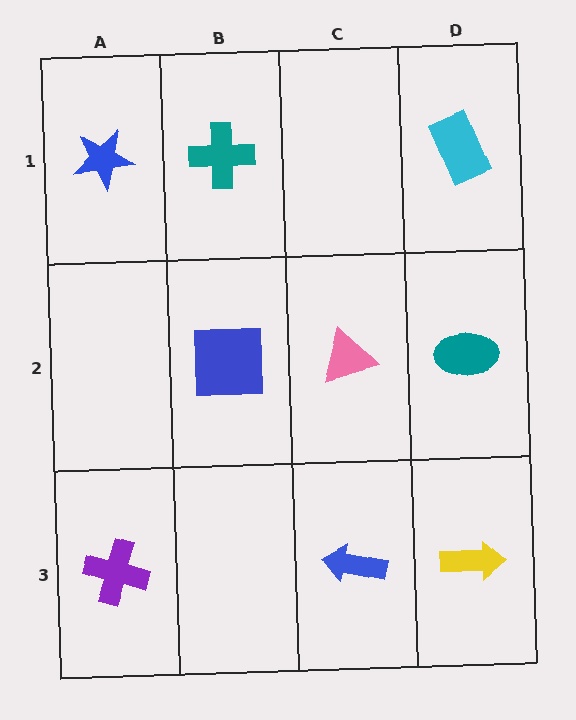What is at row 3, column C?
A blue arrow.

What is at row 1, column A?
A blue star.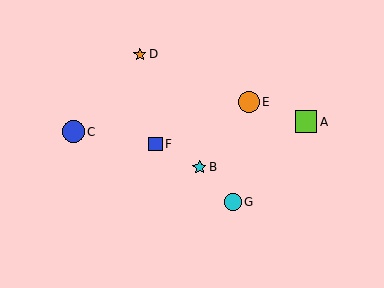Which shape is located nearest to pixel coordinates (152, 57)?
The orange star (labeled D) at (140, 54) is nearest to that location.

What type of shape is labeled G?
Shape G is a cyan circle.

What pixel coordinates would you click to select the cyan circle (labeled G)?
Click at (233, 202) to select the cyan circle G.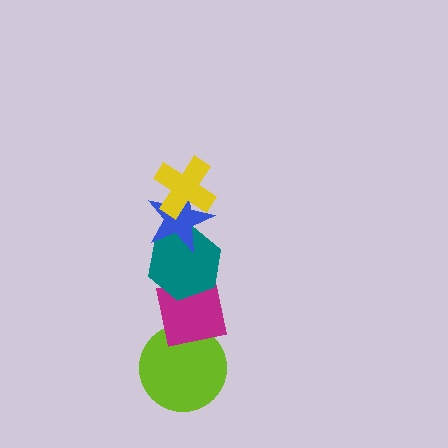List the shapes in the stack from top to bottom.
From top to bottom: the yellow cross, the blue star, the teal hexagon, the magenta square, the lime circle.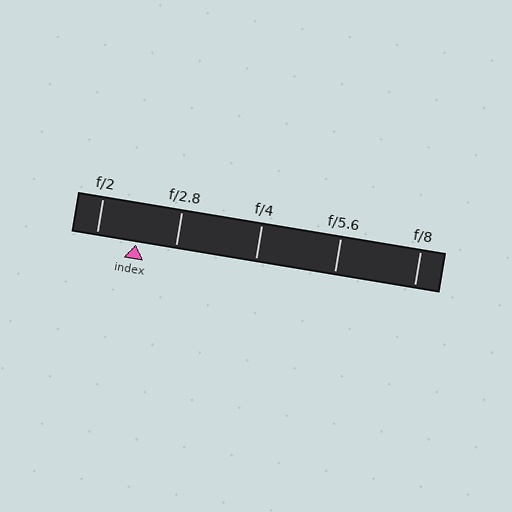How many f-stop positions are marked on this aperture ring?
There are 5 f-stop positions marked.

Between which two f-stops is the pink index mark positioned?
The index mark is between f/2 and f/2.8.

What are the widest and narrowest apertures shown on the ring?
The widest aperture shown is f/2 and the narrowest is f/8.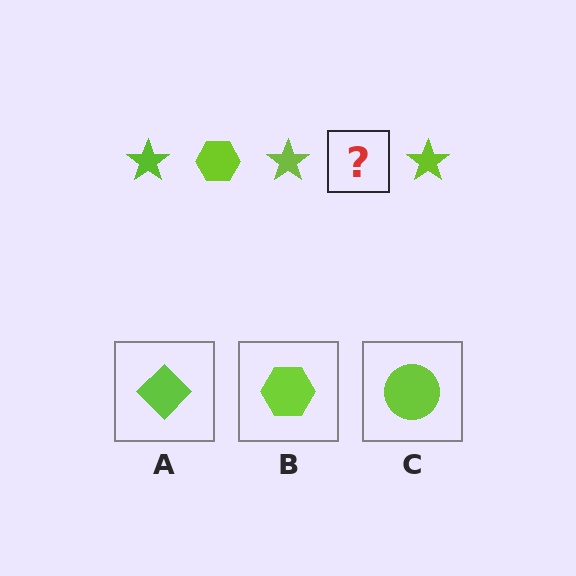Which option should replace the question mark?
Option B.